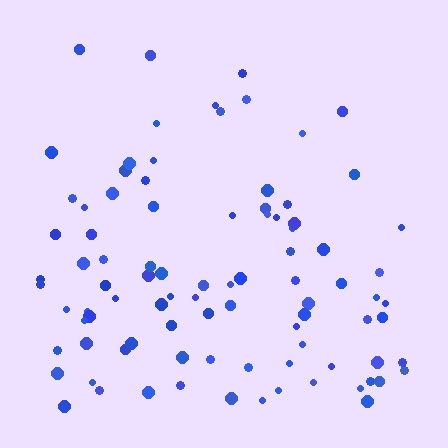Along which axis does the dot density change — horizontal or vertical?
Vertical.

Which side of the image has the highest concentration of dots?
The bottom.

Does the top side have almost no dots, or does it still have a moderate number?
Still a moderate number, just noticeably fewer than the bottom.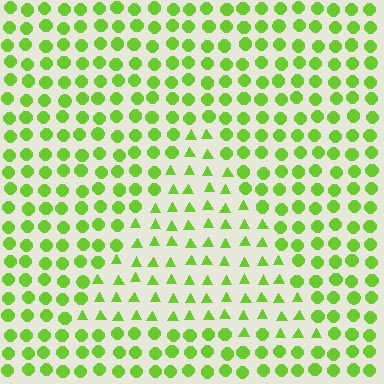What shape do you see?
I see a triangle.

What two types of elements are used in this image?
The image uses triangles inside the triangle region and circles outside it.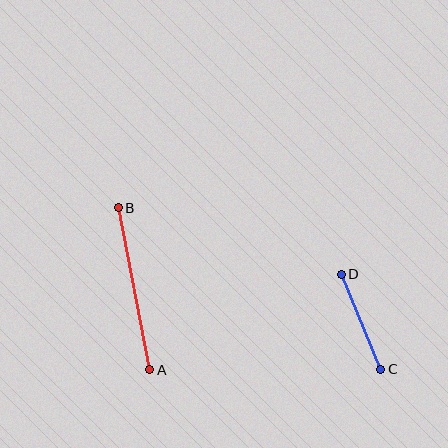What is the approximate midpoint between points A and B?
The midpoint is at approximately (134, 289) pixels.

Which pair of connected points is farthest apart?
Points A and B are farthest apart.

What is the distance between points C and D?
The distance is approximately 103 pixels.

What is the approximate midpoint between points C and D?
The midpoint is at approximately (361, 322) pixels.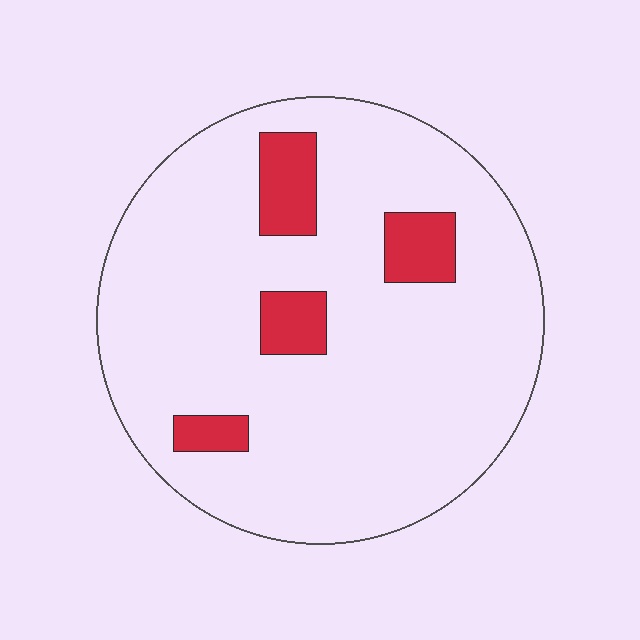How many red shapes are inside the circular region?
4.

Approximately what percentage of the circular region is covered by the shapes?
Approximately 10%.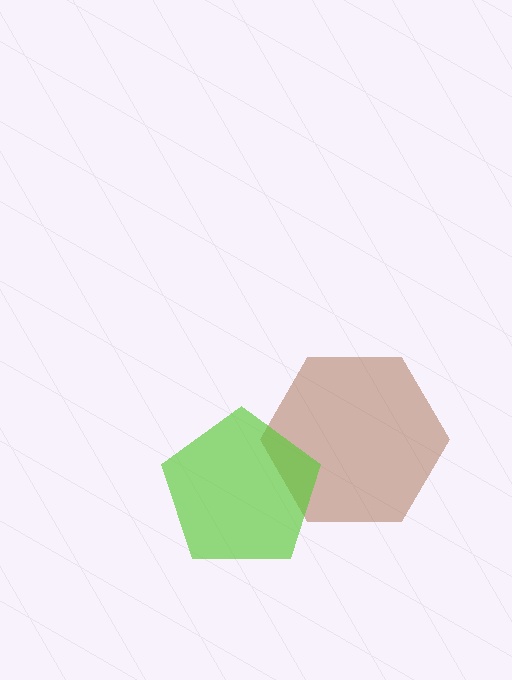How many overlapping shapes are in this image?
There are 2 overlapping shapes in the image.